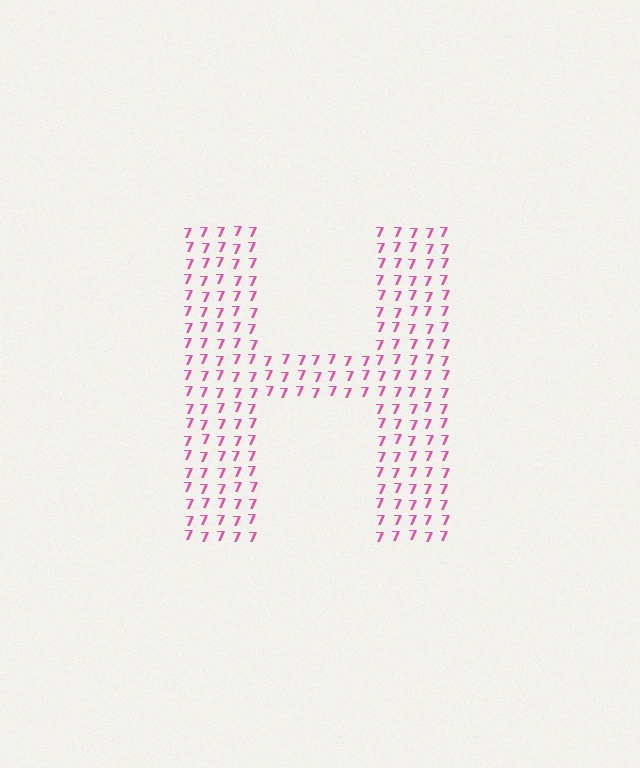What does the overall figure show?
The overall figure shows the letter H.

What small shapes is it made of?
It is made of small digit 7's.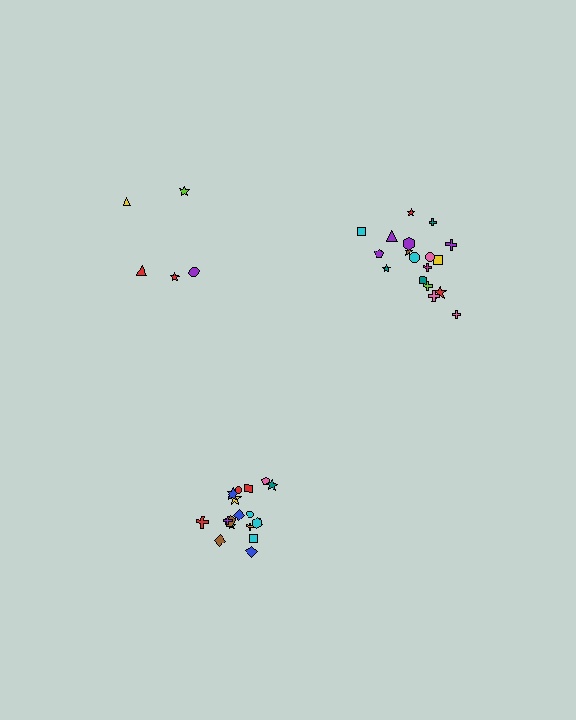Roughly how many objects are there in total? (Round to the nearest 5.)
Roughly 40 objects in total.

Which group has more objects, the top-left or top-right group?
The top-right group.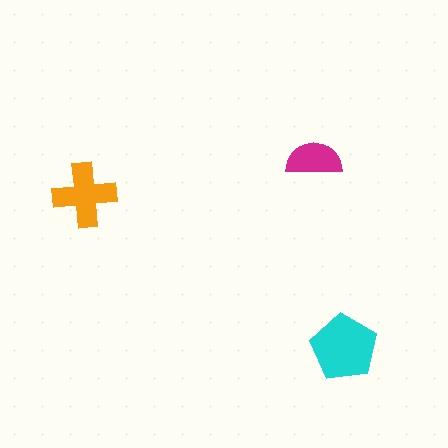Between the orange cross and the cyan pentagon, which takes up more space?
The cyan pentagon.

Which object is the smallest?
The magenta semicircle.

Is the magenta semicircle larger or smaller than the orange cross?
Smaller.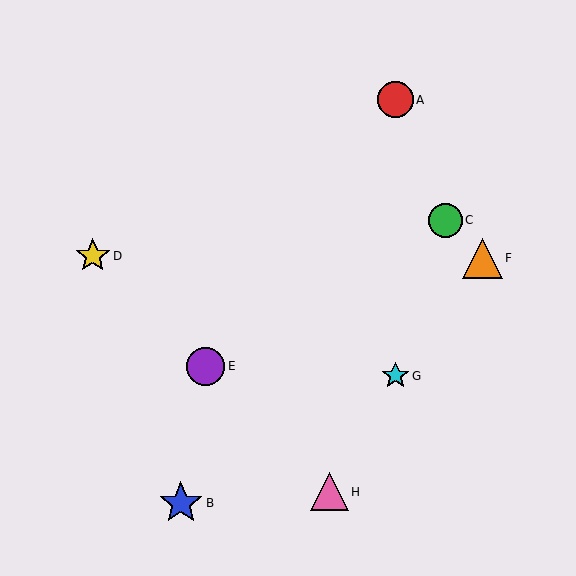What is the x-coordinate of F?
Object F is at x≈483.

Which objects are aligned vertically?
Objects A, G are aligned vertically.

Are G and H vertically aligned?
No, G is at x≈395 and H is at x≈329.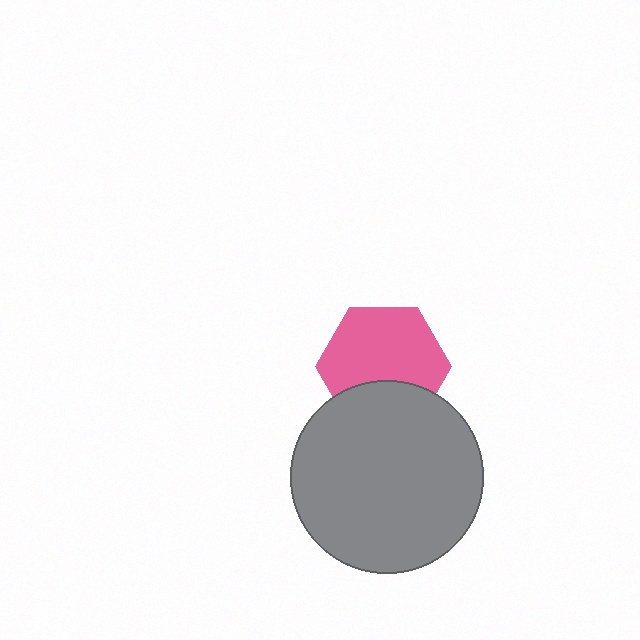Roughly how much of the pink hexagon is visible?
Most of it is visible (roughly 70%).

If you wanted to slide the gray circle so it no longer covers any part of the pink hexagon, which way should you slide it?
Slide it down — that is the most direct way to separate the two shapes.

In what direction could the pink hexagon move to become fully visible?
The pink hexagon could move up. That would shift it out from behind the gray circle entirely.